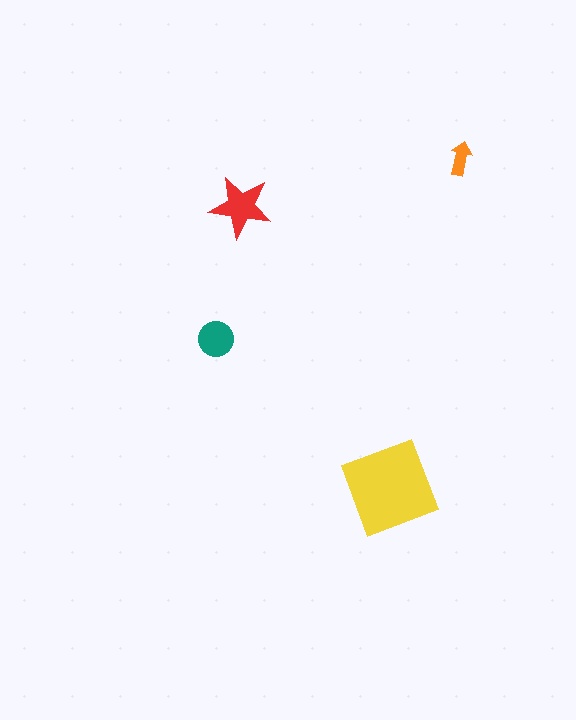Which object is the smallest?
The orange arrow.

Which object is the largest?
The yellow square.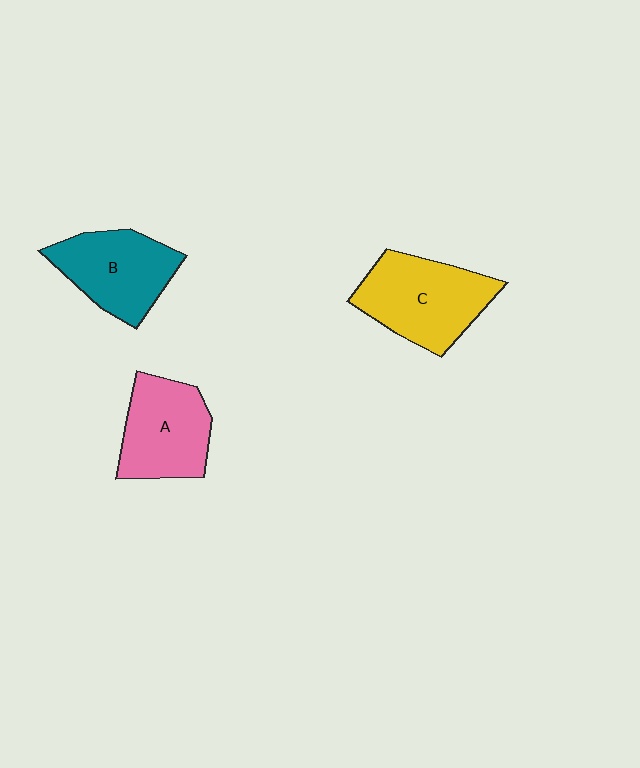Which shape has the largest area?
Shape C (yellow).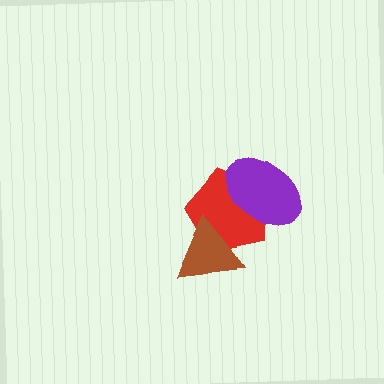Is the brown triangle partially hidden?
No, no other shape covers it.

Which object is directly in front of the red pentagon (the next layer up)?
The purple ellipse is directly in front of the red pentagon.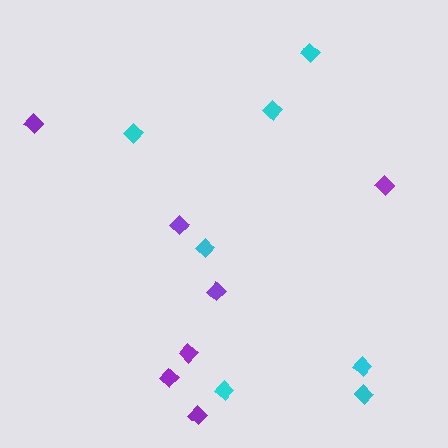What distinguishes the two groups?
There are 2 groups: one group of cyan diamonds (7) and one group of purple diamonds (7).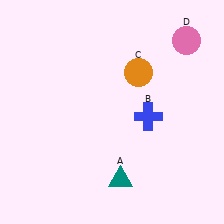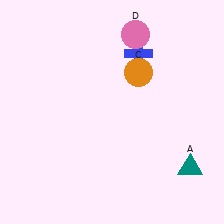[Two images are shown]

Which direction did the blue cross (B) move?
The blue cross (B) moved up.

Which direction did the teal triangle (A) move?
The teal triangle (A) moved right.